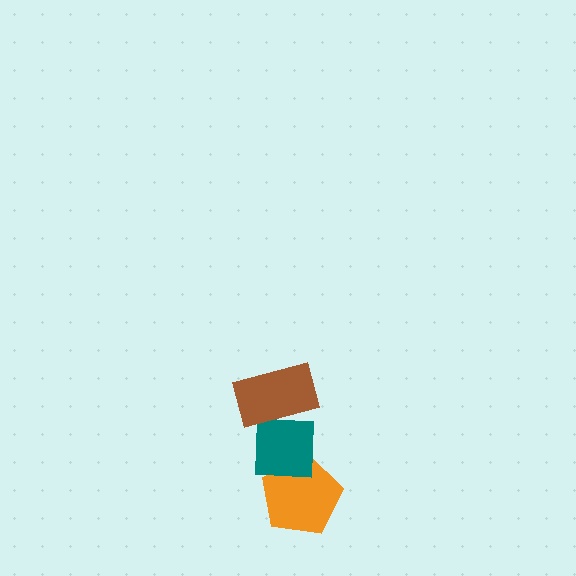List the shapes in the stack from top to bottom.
From top to bottom: the brown rectangle, the teal square, the orange pentagon.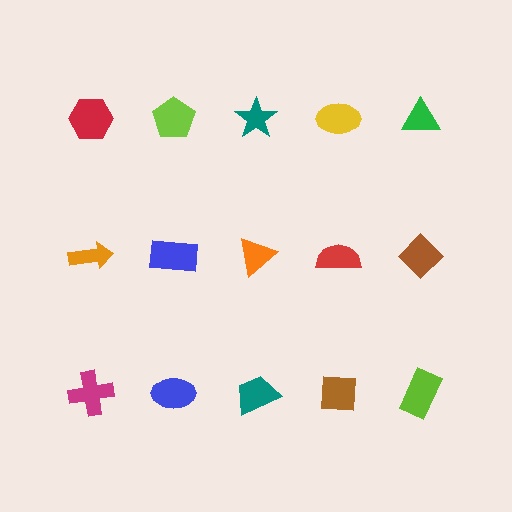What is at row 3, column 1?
A magenta cross.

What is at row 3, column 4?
A brown square.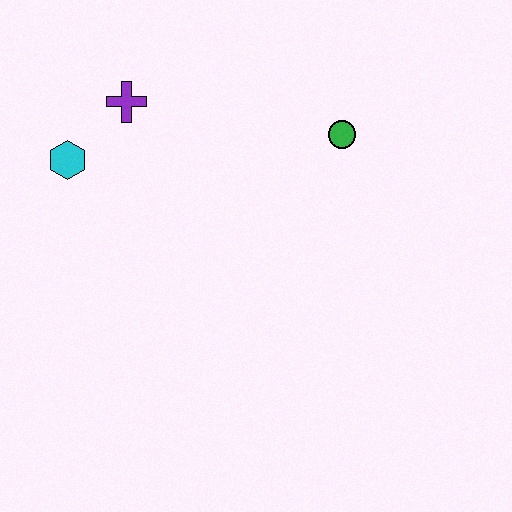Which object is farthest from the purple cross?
The green circle is farthest from the purple cross.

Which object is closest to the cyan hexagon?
The purple cross is closest to the cyan hexagon.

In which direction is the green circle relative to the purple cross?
The green circle is to the right of the purple cross.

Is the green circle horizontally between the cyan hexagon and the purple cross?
No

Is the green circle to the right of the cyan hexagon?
Yes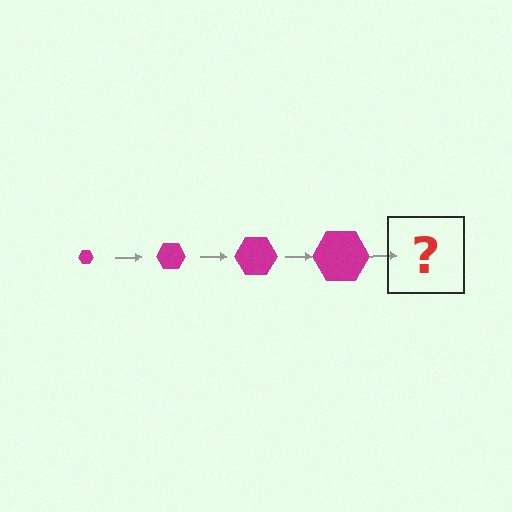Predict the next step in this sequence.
The next step is a magenta hexagon, larger than the previous one.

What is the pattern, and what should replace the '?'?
The pattern is that the hexagon gets progressively larger each step. The '?' should be a magenta hexagon, larger than the previous one.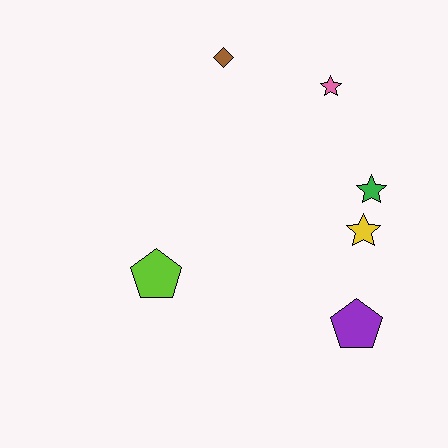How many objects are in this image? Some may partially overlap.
There are 6 objects.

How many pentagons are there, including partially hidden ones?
There are 2 pentagons.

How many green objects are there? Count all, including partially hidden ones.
There is 1 green object.